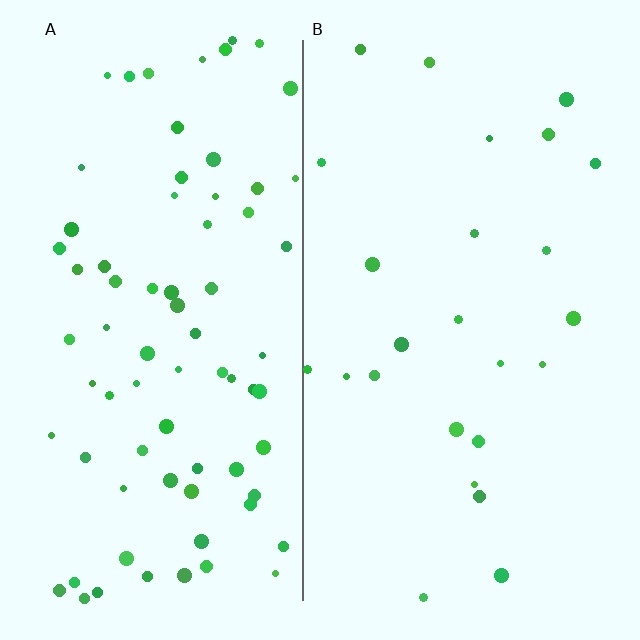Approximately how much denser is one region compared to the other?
Approximately 3.0× — region A over region B.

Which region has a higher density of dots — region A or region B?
A (the left).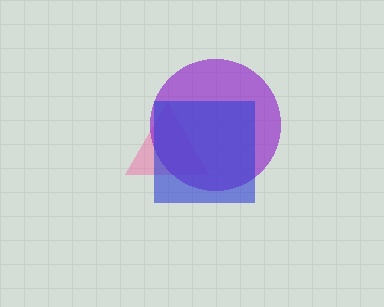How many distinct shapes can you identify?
There are 3 distinct shapes: a pink triangle, a purple circle, a blue square.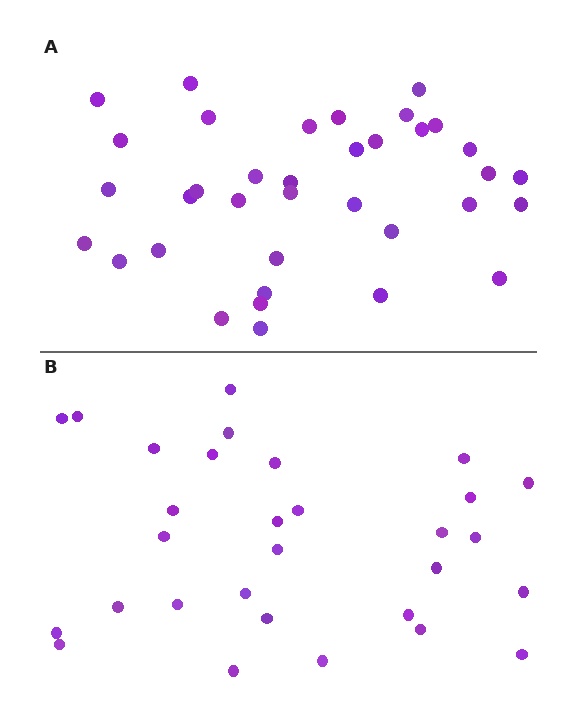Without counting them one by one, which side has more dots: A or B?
Region A (the top region) has more dots.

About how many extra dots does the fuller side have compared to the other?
Region A has about 6 more dots than region B.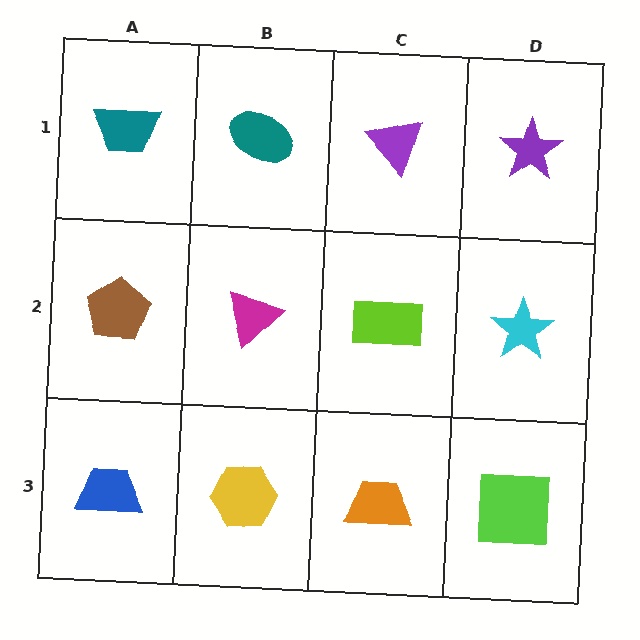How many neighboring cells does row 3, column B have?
3.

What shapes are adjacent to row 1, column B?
A magenta triangle (row 2, column B), a teal trapezoid (row 1, column A), a purple triangle (row 1, column C).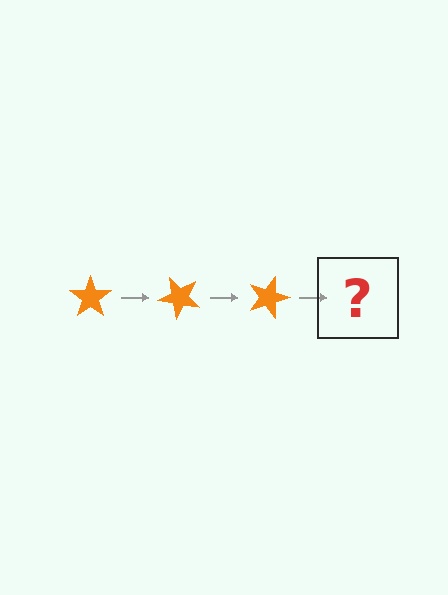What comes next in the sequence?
The next element should be an orange star rotated 135 degrees.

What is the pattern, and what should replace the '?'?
The pattern is that the star rotates 45 degrees each step. The '?' should be an orange star rotated 135 degrees.